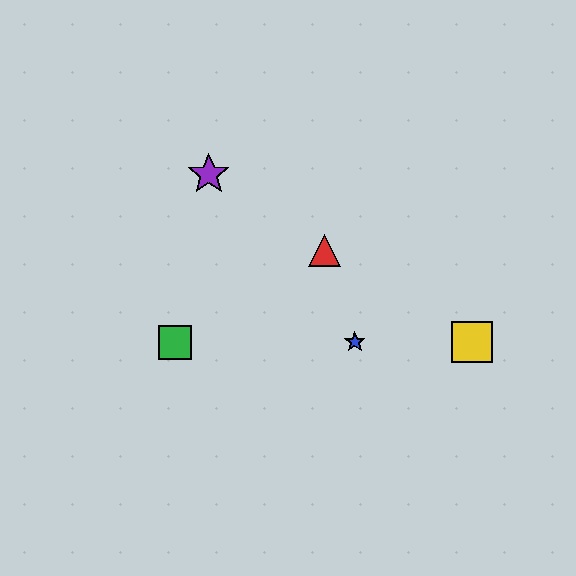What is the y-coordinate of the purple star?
The purple star is at y≈174.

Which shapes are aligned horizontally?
The blue star, the green square, the yellow square are aligned horizontally.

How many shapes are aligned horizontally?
3 shapes (the blue star, the green square, the yellow square) are aligned horizontally.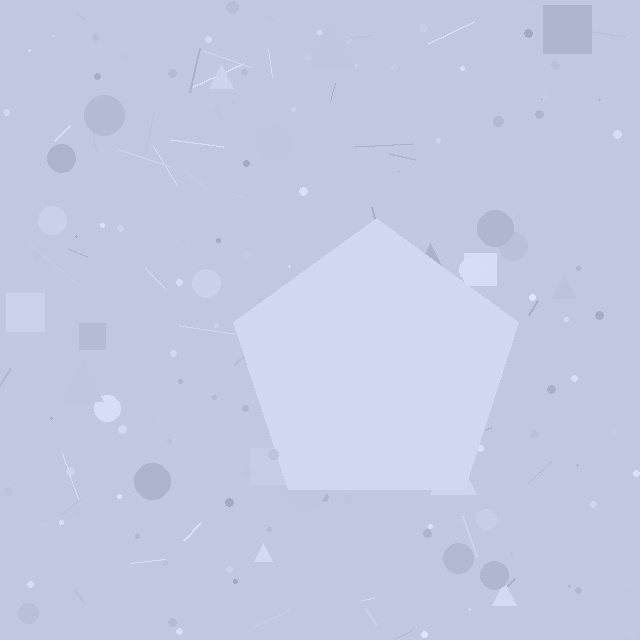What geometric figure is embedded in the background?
A pentagon is embedded in the background.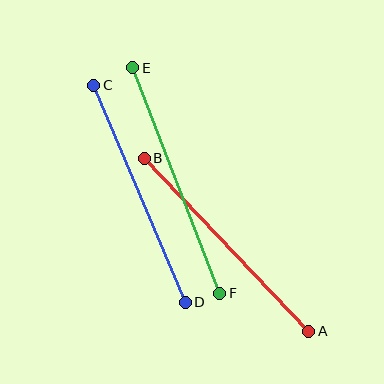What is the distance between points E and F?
The distance is approximately 242 pixels.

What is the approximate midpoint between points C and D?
The midpoint is at approximately (139, 194) pixels.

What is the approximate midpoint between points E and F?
The midpoint is at approximately (176, 180) pixels.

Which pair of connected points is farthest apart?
Points E and F are farthest apart.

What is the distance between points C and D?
The distance is approximately 235 pixels.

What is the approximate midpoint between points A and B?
The midpoint is at approximately (227, 245) pixels.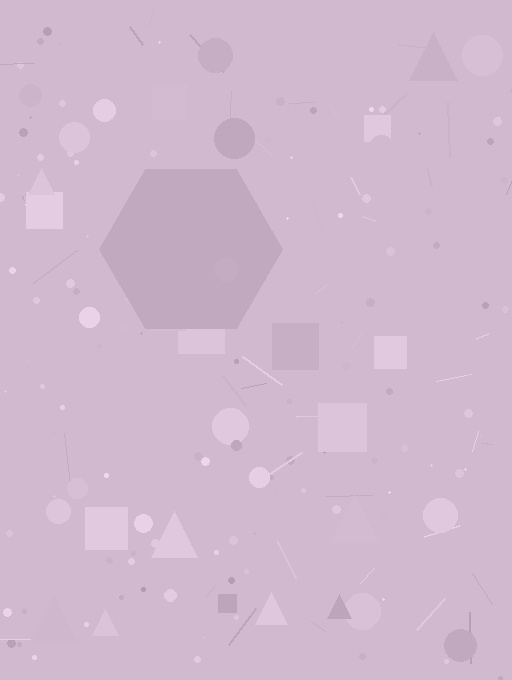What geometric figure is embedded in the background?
A hexagon is embedded in the background.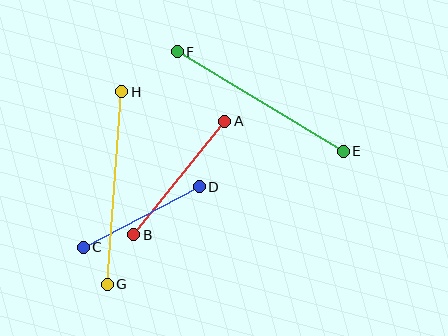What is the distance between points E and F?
The distance is approximately 194 pixels.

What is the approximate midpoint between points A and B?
The midpoint is at approximately (179, 178) pixels.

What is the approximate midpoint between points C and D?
The midpoint is at approximately (141, 217) pixels.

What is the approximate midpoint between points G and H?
The midpoint is at approximately (114, 188) pixels.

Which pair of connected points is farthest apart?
Points E and F are farthest apart.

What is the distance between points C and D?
The distance is approximately 131 pixels.